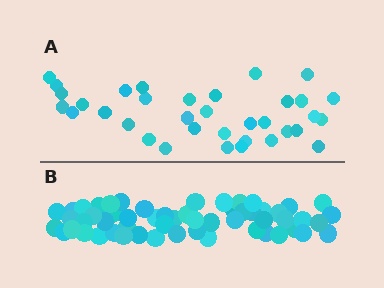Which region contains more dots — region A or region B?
Region B (the bottom region) has more dots.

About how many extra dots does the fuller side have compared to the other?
Region B has approximately 20 more dots than region A.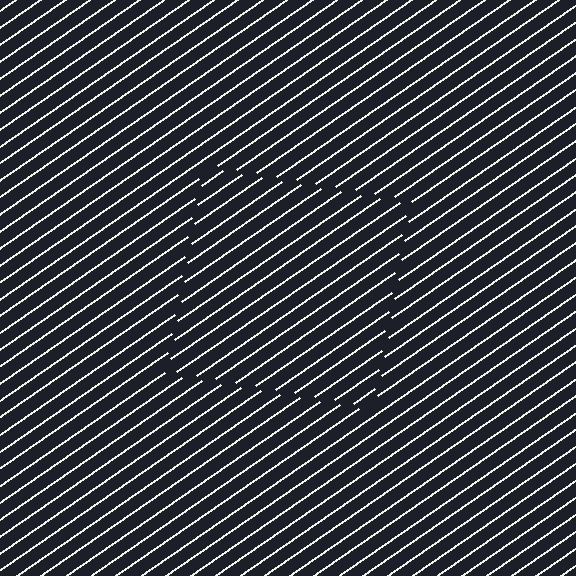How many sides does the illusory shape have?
4 sides — the line-ends trace a square.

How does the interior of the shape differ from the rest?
The interior of the shape contains the same grating, shifted by half a period — the contour is defined by the phase discontinuity where line-ends from the inner and outer gratings abut.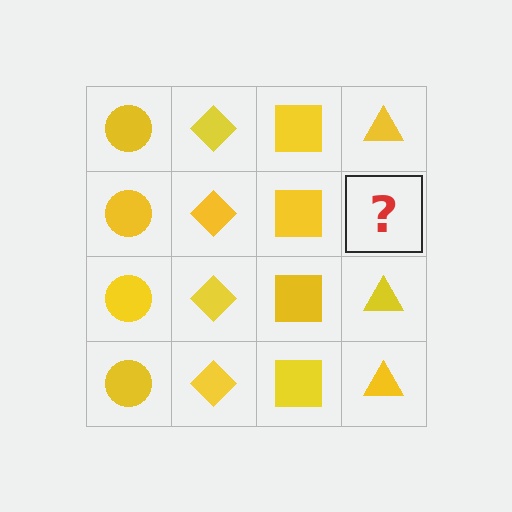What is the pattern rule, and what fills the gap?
The rule is that each column has a consistent shape. The gap should be filled with a yellow triangle.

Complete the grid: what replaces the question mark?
The question mark should be replaced with a yellow triangle.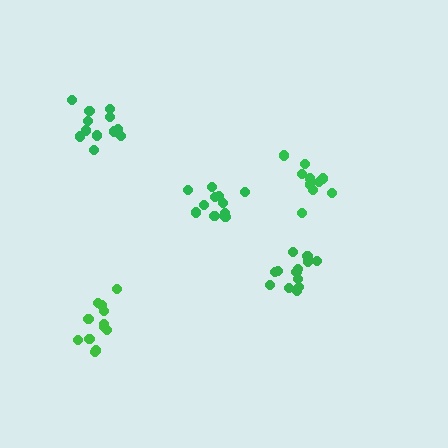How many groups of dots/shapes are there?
There are 5 groups.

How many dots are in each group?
Group 1: 12 dots, Group 2: 11 dots, Group 3: 14 dots, Group 4: 10 dots, Group 5: 12 dots (59 total).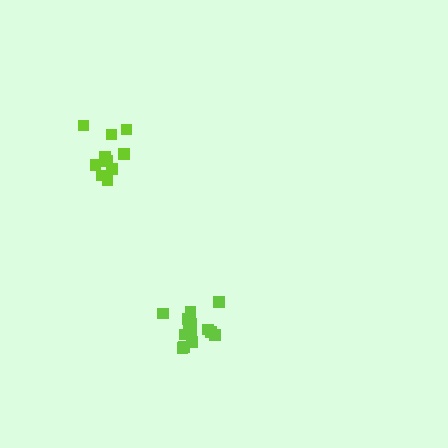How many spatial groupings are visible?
There are 2 spatial groupings.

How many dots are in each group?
Group 1: 15 dots, Group 2: 10 dots (25 total).